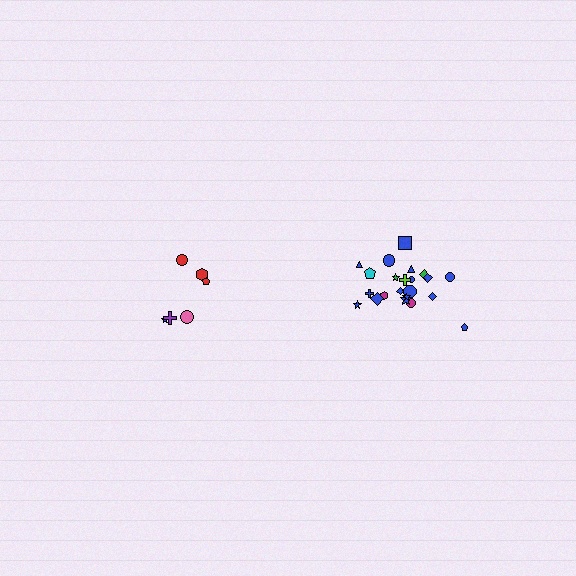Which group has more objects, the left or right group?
The right group.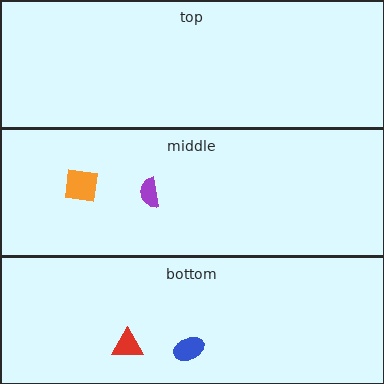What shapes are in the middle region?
The purple semicircle, the orange square.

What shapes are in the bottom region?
The red triangle, the blue ellipse.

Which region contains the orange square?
The middle region.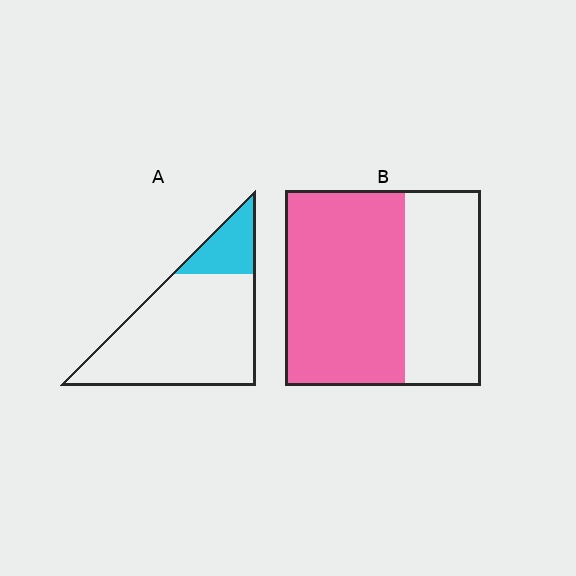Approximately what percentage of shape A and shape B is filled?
A is approximately 20% and B is approximately 60%.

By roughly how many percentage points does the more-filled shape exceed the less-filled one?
By roughly 45 percentage points (B over A).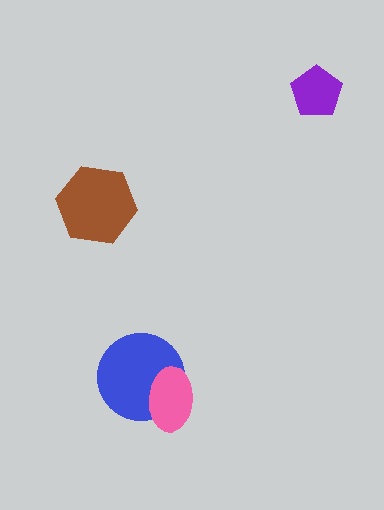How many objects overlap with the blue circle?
1 object overlaps with the blue circle.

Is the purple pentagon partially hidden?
No, no other shape covers it.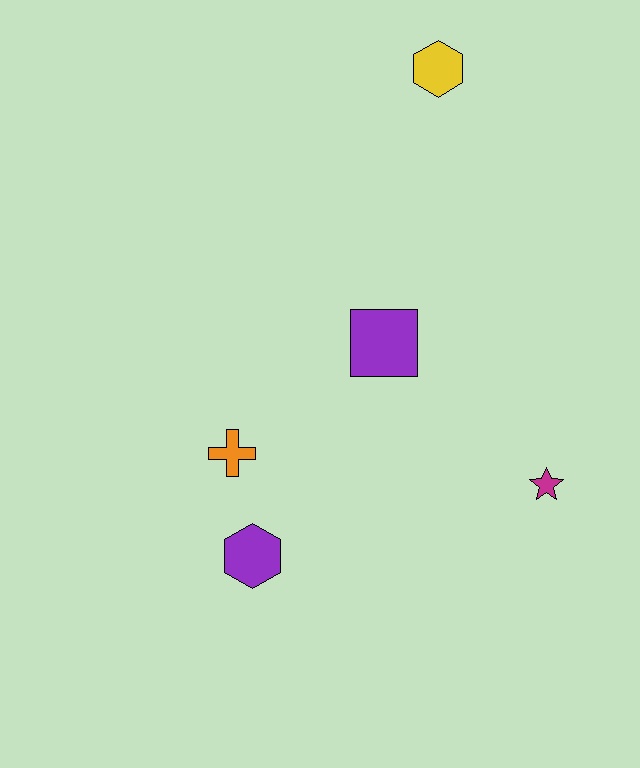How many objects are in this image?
There are 5 objects.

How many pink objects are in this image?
There are no pink objects.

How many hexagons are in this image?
There are 2 hexagons.